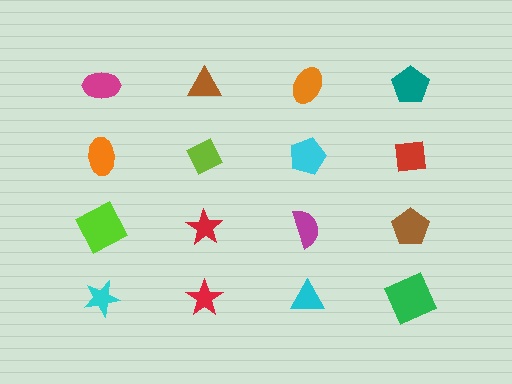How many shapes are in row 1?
4 shapes.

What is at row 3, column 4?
A brown pentagon.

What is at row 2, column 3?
A cyan pentagon.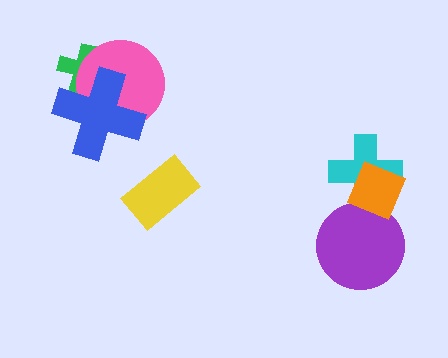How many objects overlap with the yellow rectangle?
0 objects overlap with the yellow rectangle.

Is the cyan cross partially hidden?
Yes, it is partially covered by another shape.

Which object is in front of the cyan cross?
The orange diamond is in front of the cyan cross.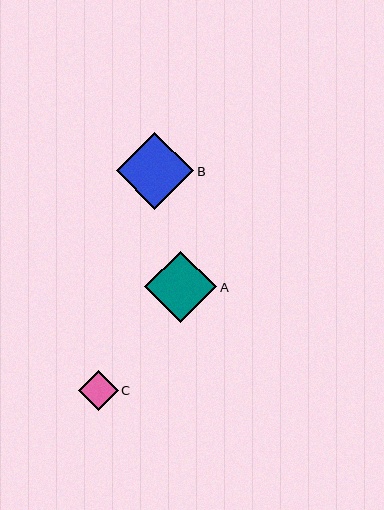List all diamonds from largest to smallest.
From largest to smallest: B, A, C.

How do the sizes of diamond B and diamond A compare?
Diamond B and diamond A are approximately the same size.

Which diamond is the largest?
Diamond B is the largest with a size of approximately 77 pixels.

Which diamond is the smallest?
Diamond C is the smallest with a size of approximately 40 pixels.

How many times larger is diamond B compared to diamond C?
Diamond B is approximately 2.0 times the size of diamond C.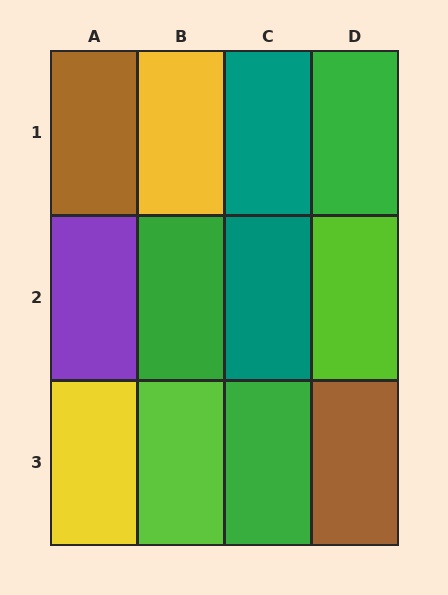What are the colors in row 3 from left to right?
Yellow, lime, green, brown.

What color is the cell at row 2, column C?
Teal.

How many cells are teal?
2 cells are teal.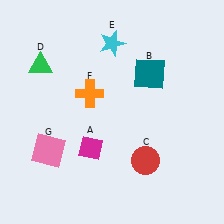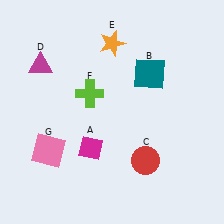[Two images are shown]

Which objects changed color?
D changed from green to magenta. E changed from cyan to orange. F changed from orange to lime.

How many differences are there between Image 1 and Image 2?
There are 3 differences between the two images.